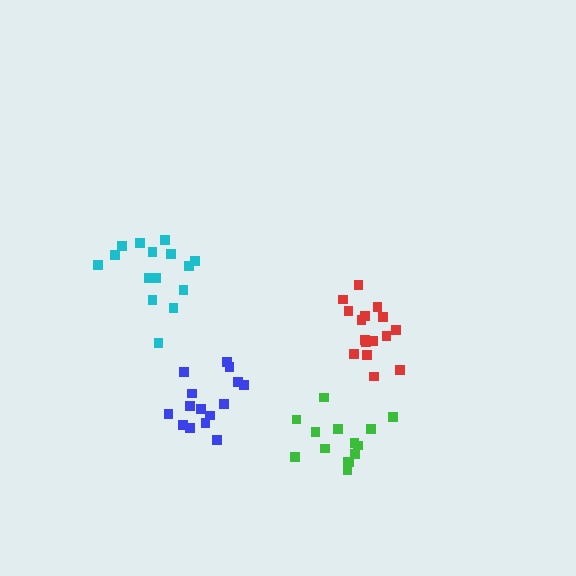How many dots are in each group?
Group 1: 15 dots, Group 2: 15 dots, Group 3: 14 dots, Group 4: 16 dots (60 total).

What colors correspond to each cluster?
The clusters are colored: cyan, blue, green, red.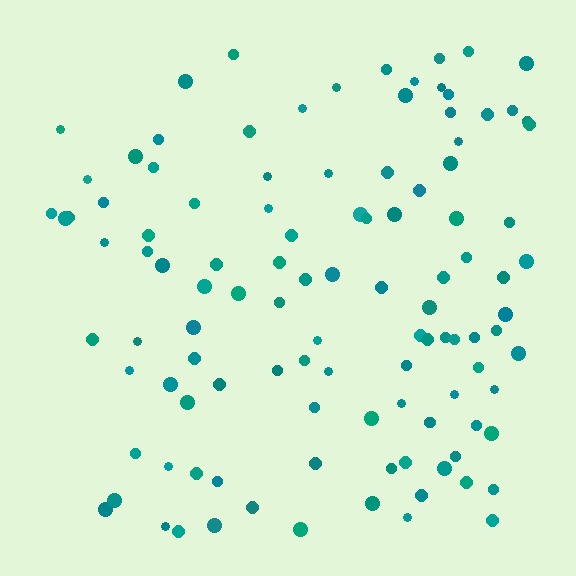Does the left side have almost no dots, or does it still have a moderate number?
Still a moderate number, just noticeably fewer than the right.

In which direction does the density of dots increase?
From left to right, with the right side densest.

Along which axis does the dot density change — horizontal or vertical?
Horizontal.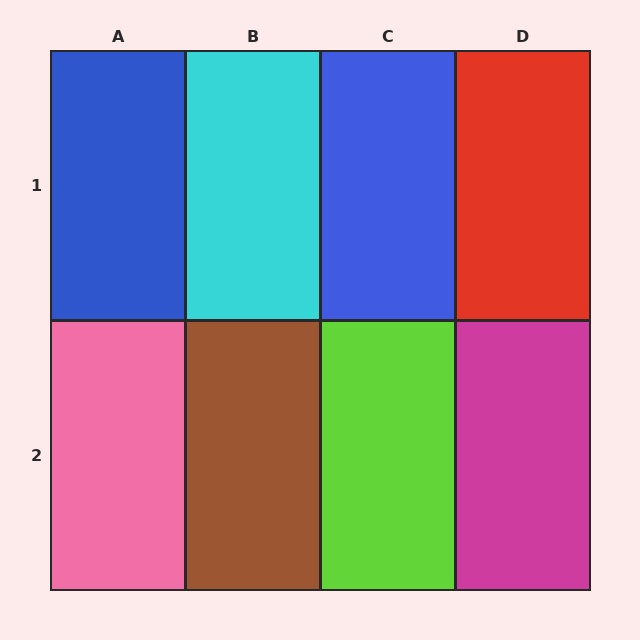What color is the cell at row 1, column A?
Blue.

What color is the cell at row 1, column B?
Cyan.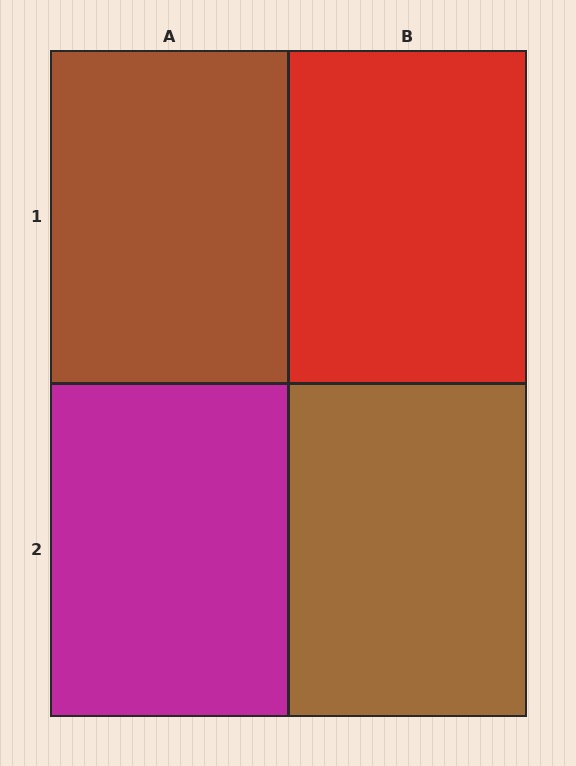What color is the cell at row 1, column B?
Red.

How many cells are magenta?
1 cell is magenta.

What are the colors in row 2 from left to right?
Magenta, brown.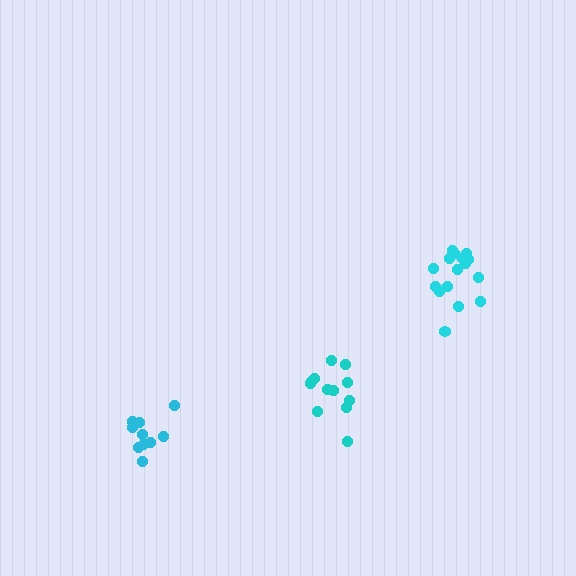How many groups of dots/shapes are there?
There are 3 groups.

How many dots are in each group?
Group 1: 10 dots, Group 2: 12 dots, Group 3: 16 dots (38 total).